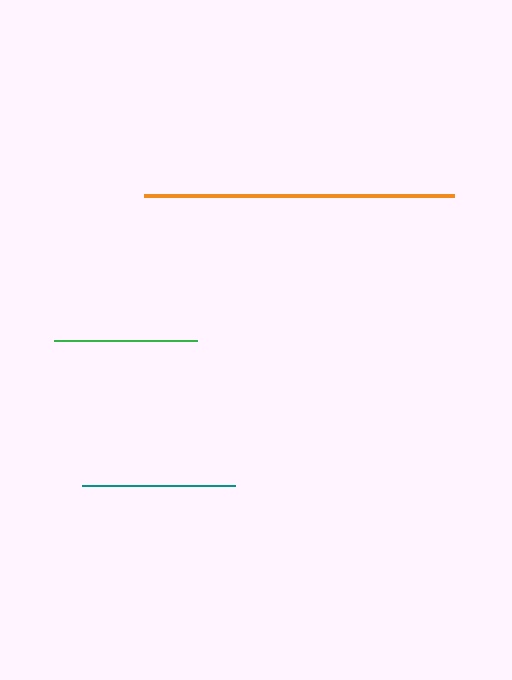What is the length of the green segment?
The green segment is approximately 142 pixels long.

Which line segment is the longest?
The orange line is the longest at approximately 311 pixels.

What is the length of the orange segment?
The orange segment is approximately 311 pixels long.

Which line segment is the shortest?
The green line is the shortest at approximately 142 pixels.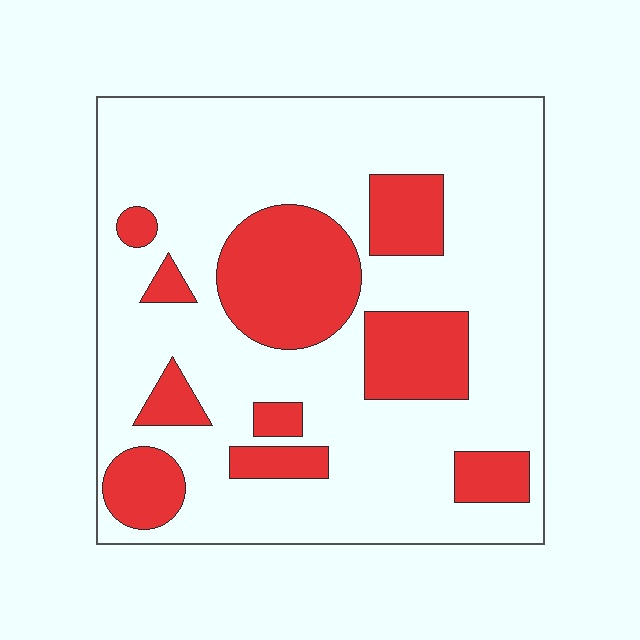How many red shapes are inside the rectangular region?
10.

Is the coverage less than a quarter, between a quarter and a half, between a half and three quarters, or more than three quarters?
Between a quarter and a half.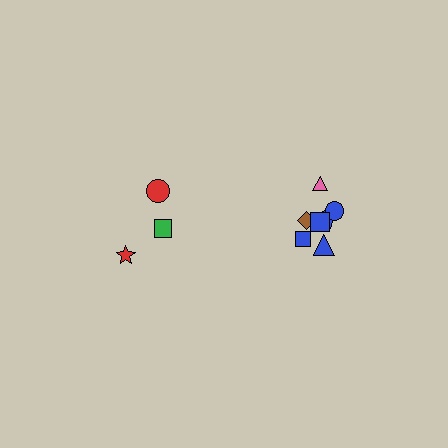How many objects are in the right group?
There are 7 objects.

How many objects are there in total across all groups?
There are 10 objects.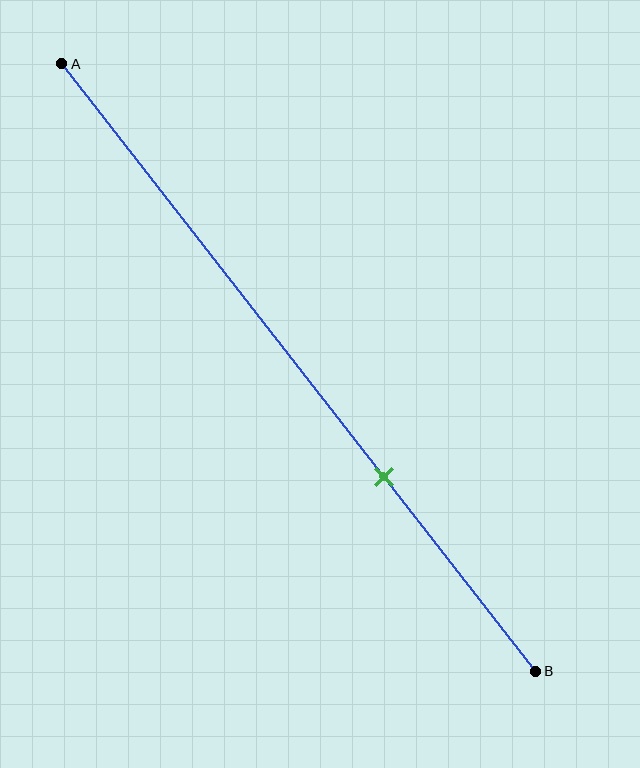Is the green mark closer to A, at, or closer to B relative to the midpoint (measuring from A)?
The green mark is closer to point B than the midpoint of segment AB.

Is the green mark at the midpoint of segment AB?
No, the mark is at about 70% from A, not at the 50% midpoint.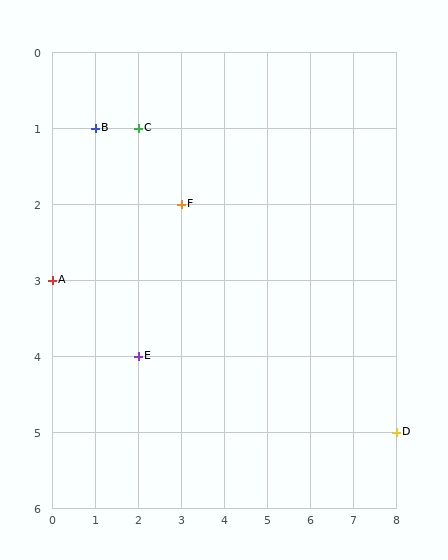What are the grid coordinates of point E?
Point E is at grid coordinates (2, 4).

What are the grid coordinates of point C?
Point C is at grid coordinates (2, 1).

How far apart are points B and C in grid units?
Points B and C are 1 column apart.